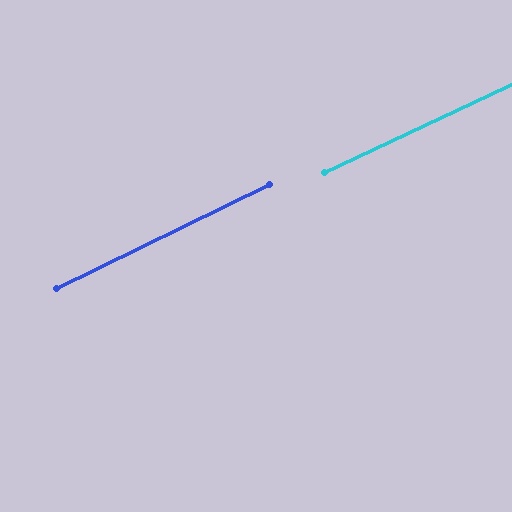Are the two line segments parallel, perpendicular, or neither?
Parallel — their directions differ by only 0.7°.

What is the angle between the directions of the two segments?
Approximately 1 degree.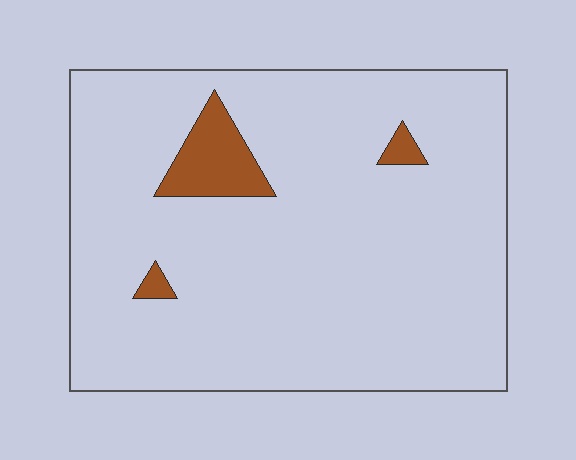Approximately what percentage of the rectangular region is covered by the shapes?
Approximately 5%.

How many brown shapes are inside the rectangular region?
3.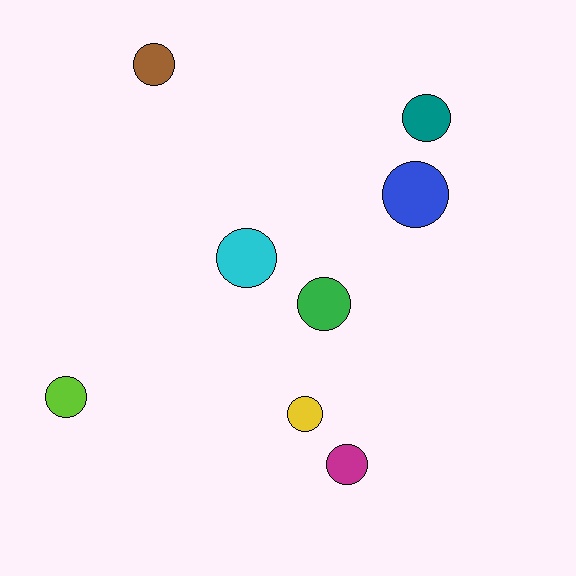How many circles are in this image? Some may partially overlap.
There are 8 circles.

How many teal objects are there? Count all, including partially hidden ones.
There is 1 teal object.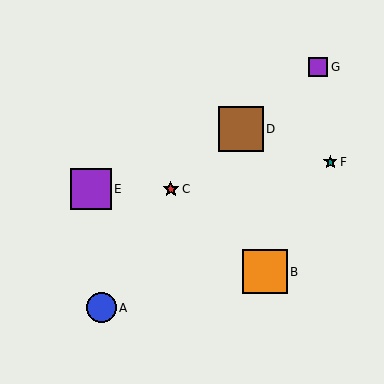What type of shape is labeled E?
Shape E is a purple square.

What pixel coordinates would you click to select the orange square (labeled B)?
Click at (265, 272) to select the orange square B.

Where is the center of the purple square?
The center of the purple square is at (318, 67).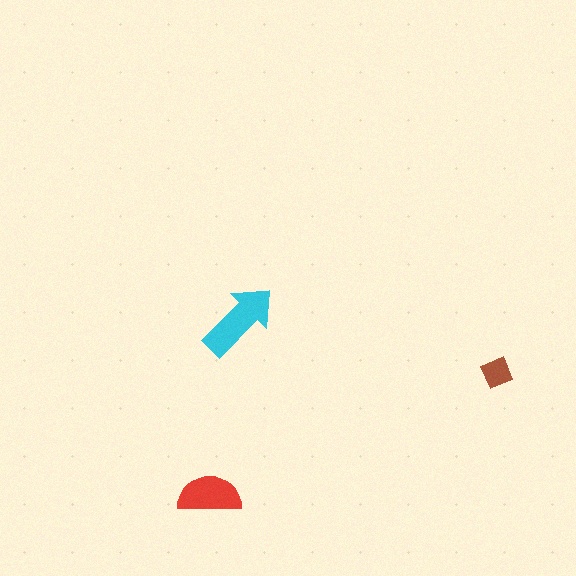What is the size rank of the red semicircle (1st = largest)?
2nd.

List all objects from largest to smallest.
The cyan arrow, the red semicircle, the brown diamond.